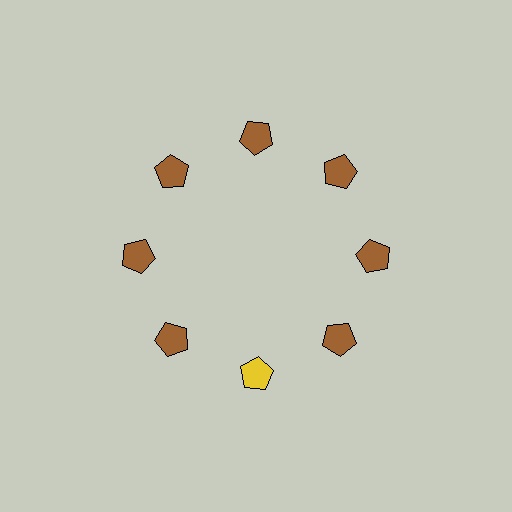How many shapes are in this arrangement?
There are 8 shapes arranged in a ring pattern.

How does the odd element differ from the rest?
It has a different color: yellow instead of brown.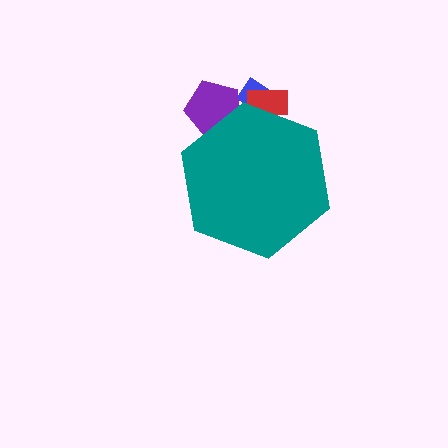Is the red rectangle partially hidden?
Yes, the red rectangle is partially hidden behind the teal hexagon.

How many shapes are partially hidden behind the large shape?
3 shapes are partially hidden.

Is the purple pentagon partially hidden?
Yes, the purple pentagon is partially hidden behind the teal hexagon.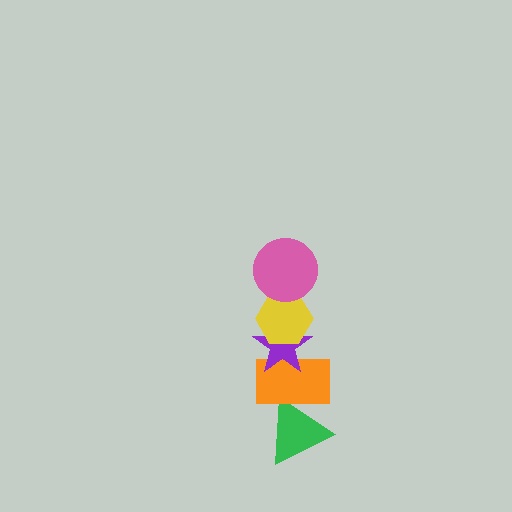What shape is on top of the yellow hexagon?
The pink circle is on top of the yellow hexagon.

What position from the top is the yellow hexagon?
The yellow hexagon is 2nd from the top.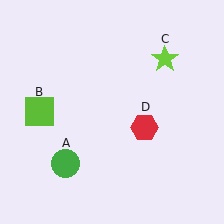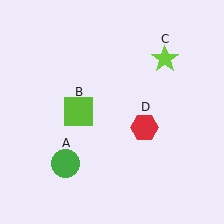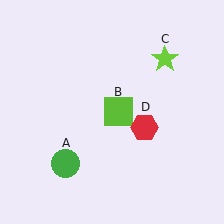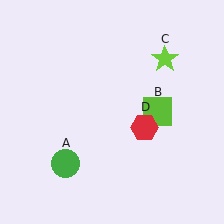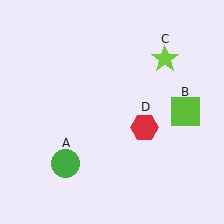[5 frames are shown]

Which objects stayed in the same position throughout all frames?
Green circle (object A) and lime star (object C) and red hexagon (object D) remained stationary.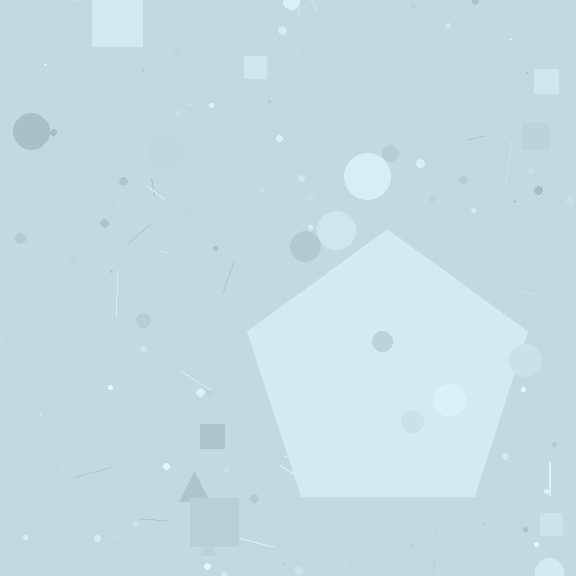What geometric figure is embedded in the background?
A pentagon is embedded in the background.